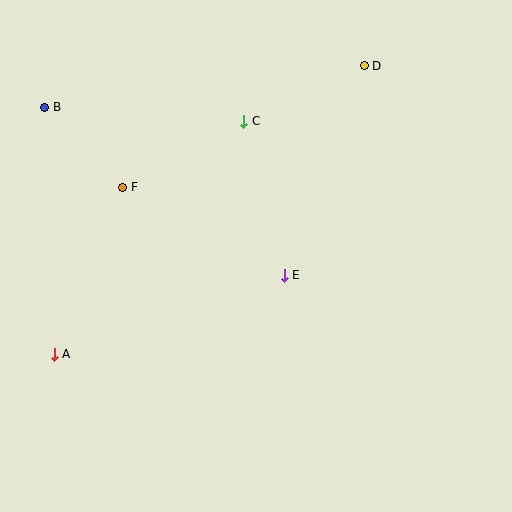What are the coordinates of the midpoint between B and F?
The midpoint between B and F is at (84, 147).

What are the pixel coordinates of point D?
Point D is at (364, 66).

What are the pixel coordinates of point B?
Point B is at (45, 107).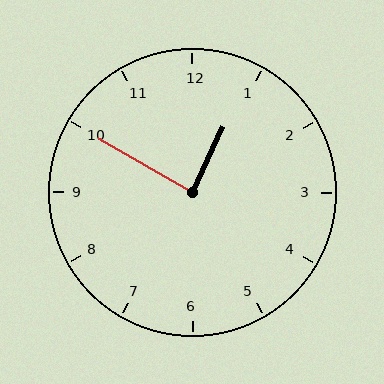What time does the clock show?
12:50.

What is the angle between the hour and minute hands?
Approximately 85 degrees.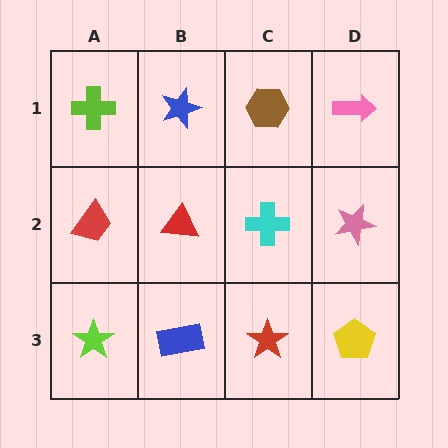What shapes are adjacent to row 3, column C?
A cyan cross (row 2, column C), a blue rectangle (row 3, column B), a yellow pentagon (row 3, column D).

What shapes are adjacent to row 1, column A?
A red trapezoid (row 2, column A), a blue star (row 1, column B).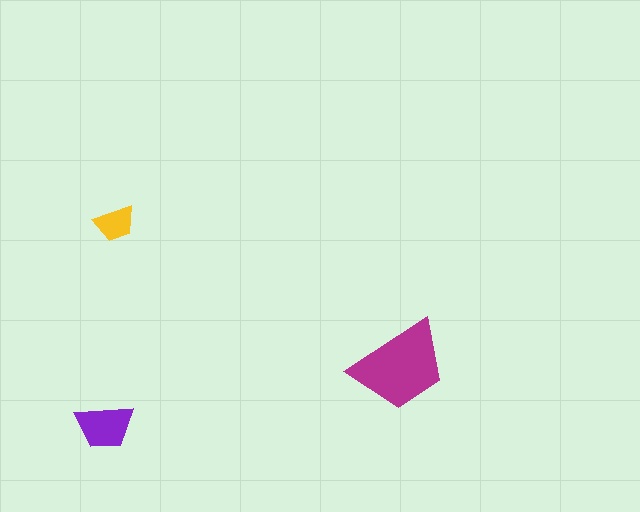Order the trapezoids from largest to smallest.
the magenta one, the purple one, the yellow one.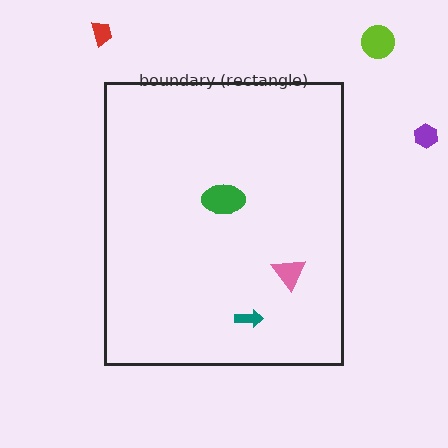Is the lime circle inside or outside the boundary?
Outside.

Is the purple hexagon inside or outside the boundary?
Outside.